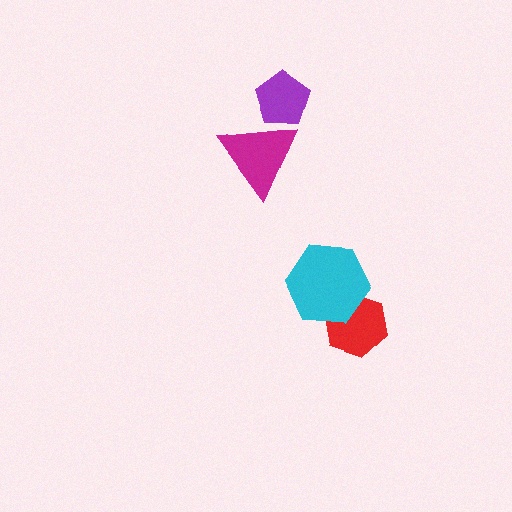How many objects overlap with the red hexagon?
1 object overlaps with the red hexagon.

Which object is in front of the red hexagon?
The cyan hexagon is in front of the red hexagon.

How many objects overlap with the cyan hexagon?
1 object overlaps with the cyan hexagon.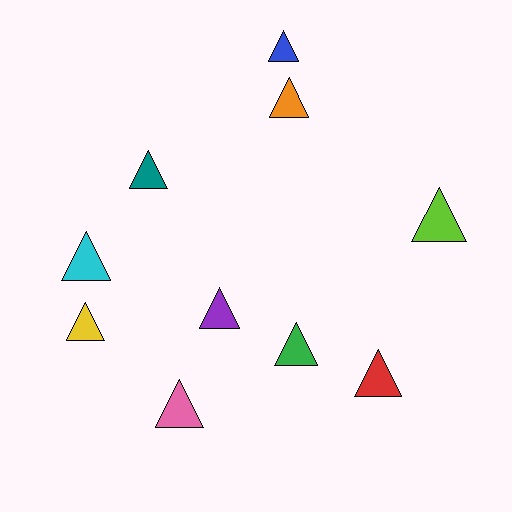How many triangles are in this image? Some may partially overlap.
There are 10 triangles.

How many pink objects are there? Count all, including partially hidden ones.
There is 1 pink object.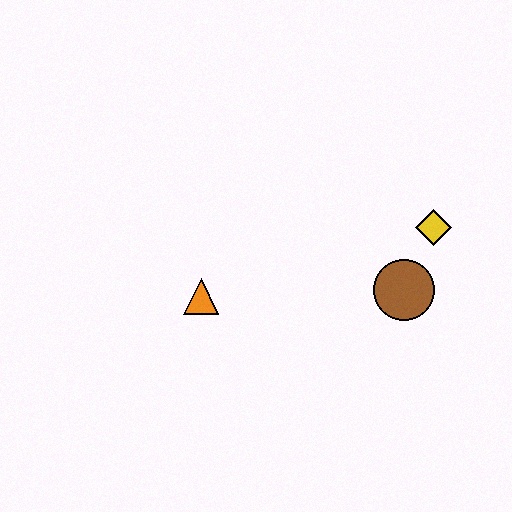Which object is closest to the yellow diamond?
The brown circle is closest to the yellow diamond.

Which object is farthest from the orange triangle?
The yellow diamond is farthest from the orange triangle.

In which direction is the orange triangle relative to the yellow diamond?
The orange triangle is to the left of the yellow diamond.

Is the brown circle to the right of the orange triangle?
Yes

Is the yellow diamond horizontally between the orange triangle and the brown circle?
No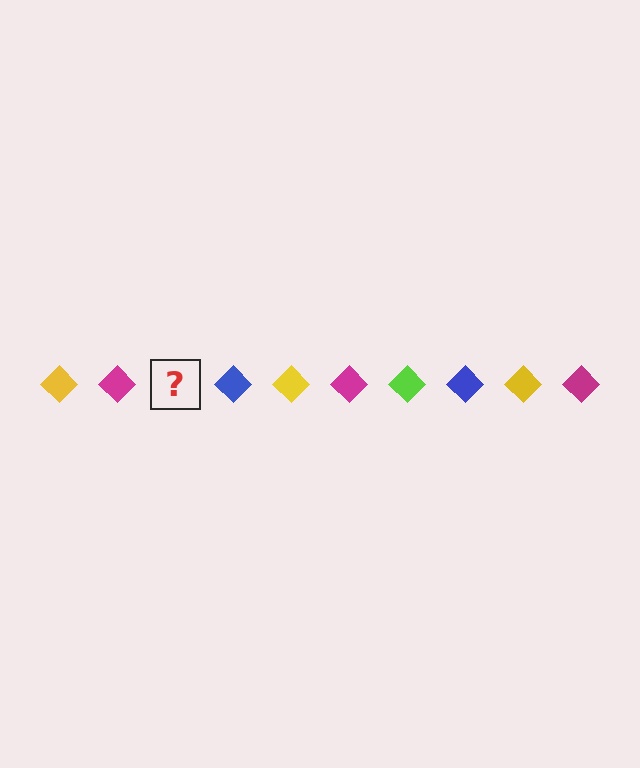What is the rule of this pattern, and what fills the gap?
The rule is that the pattern cycles through yellow, magenta, lime, blue diamonds. The gap should be filled with a lime diamond.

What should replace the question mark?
The question mark should be replaced with a lime diamond.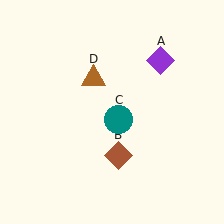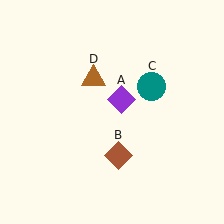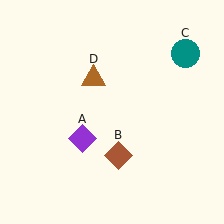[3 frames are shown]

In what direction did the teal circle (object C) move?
The teal circle (object C) moved up and to the right.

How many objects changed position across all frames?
2 objects changed position: purple diamond (object A), teal circle (object C).